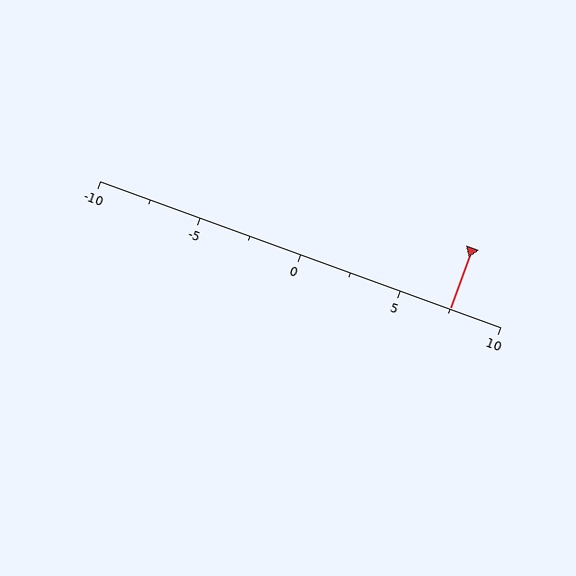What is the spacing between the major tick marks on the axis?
The major ticks are spaced 5 apart.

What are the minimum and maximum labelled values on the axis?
The axis runs from -10 to 10.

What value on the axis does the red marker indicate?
The marker indicates approximately 7.5.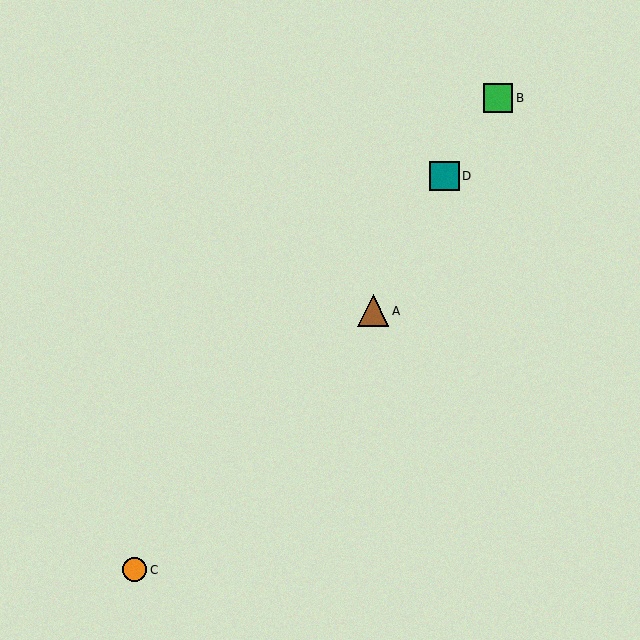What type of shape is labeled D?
Shape D is a teal square.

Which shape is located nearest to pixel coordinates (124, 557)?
The orange circle (labeled C) at (134, 570) is nearest to that location.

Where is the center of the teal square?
The center of the teal square is at (444, 176).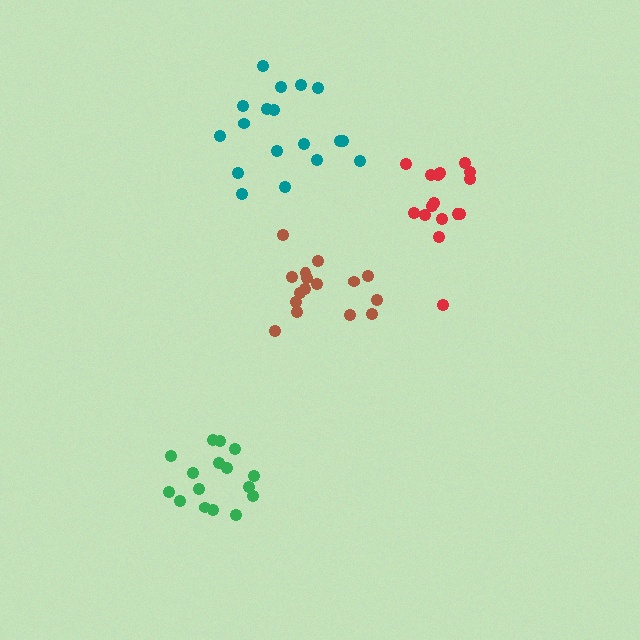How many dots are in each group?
Group 1: 18 dots, Group 2: 16 dots, Group 3: 16 dots, Group 4: 16 dots (66 total).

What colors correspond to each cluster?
The clusters are colored: teal, green, red, brown.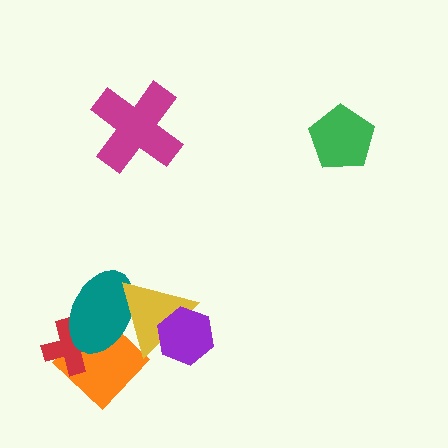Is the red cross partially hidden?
Yes, it is partially covered by another shape.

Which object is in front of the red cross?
The teal ellipse is in front of the red cross.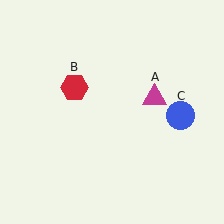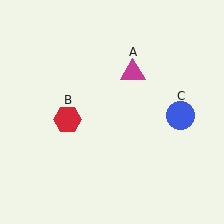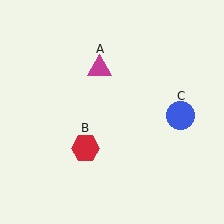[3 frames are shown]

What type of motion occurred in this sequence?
The magenta triangle (object A), red hexagon (object B) rotated counterclockwise around the center of the scene.